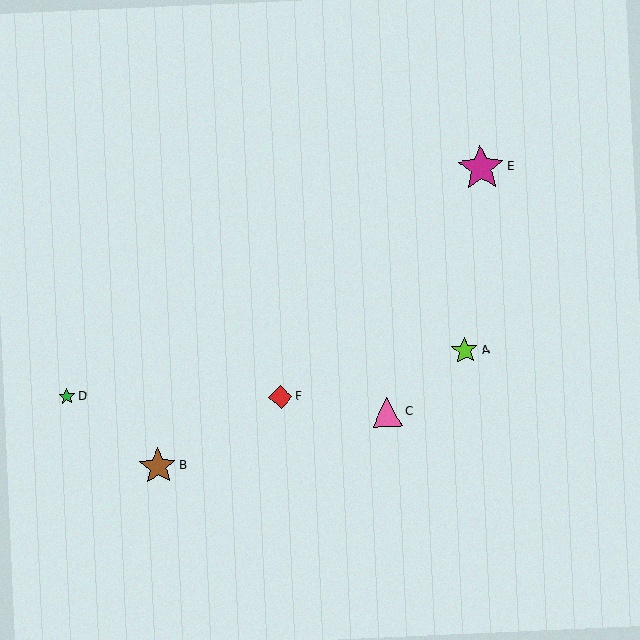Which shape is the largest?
The magenta star (labeled E) is the largest.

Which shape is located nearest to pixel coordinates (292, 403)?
The red diamond (labeled F) at (280, 397) is nearest to that location.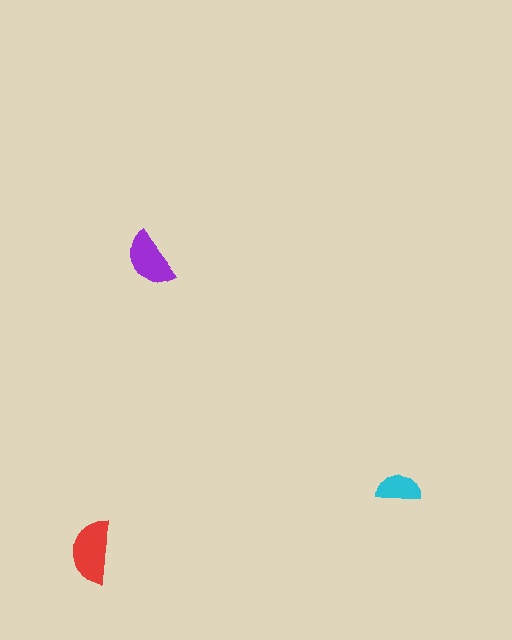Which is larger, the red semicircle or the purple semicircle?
The red one.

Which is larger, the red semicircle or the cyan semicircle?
The red one.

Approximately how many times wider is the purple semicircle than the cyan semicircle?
About 1.5 times wider.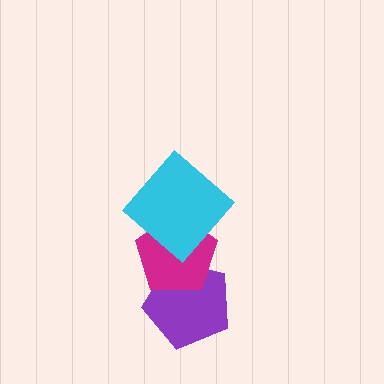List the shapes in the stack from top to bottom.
From top to bottom: the cyan diamond, the magenta pentagon, the purple pentagon.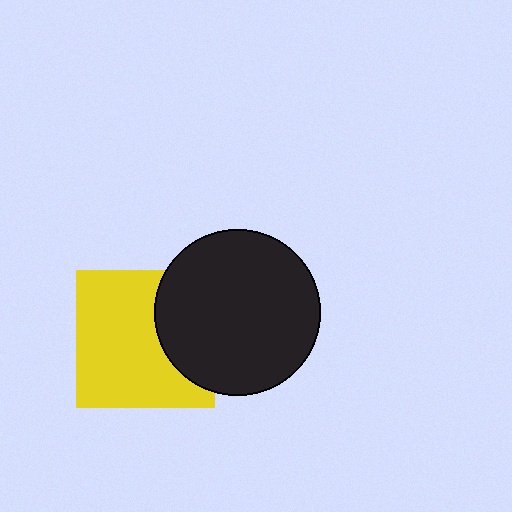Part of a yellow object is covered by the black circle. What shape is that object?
It is a square.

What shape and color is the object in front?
The object in front is a black circle.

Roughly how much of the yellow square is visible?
Most of it is visible (roughly 68%).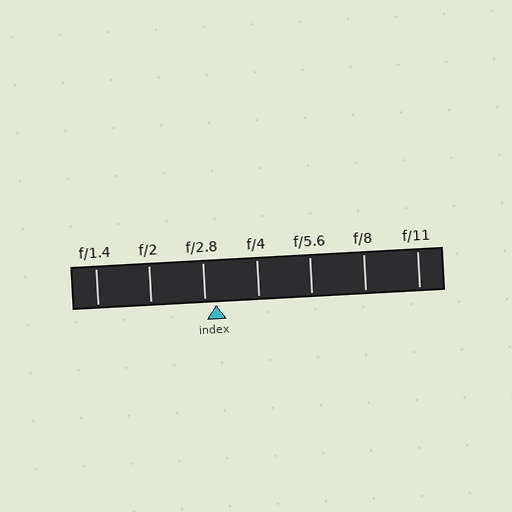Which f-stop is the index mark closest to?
The index mark is closest to f/2.8.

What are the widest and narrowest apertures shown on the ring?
The widest aperture shown is f/1.4 and the narrowest is f/11.